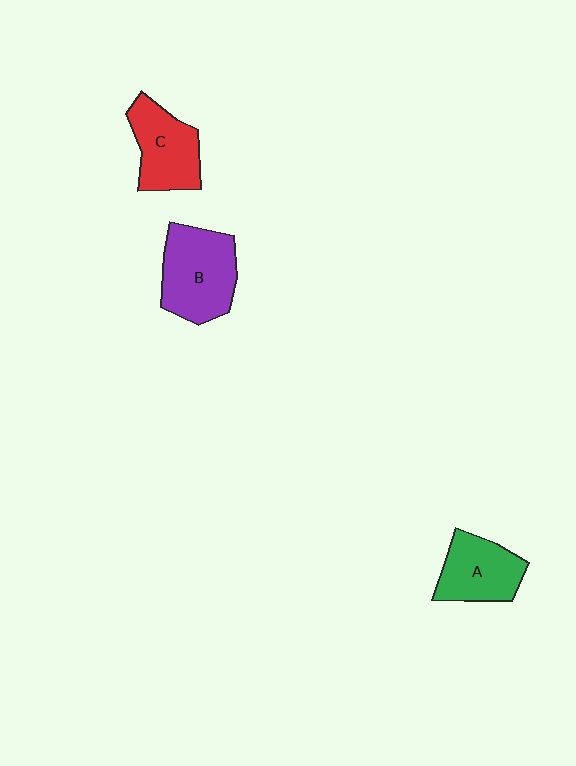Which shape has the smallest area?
Shape A (green).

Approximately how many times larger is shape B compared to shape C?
Approximately 1.2 times.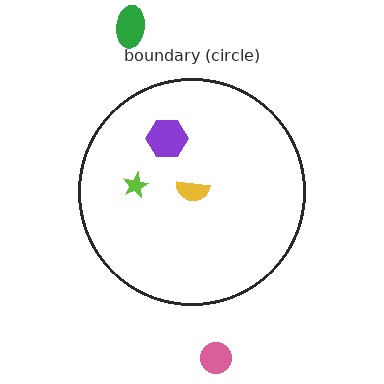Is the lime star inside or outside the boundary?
Inside.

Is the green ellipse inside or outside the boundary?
Outside.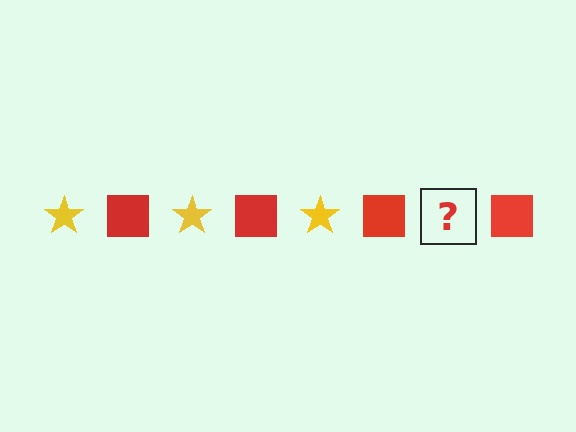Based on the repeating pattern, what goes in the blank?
The blank should be a yellow star.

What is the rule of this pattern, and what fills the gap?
The rule is that the pattern alternates between yellow star and red square. The gap should be filled with a yellow star.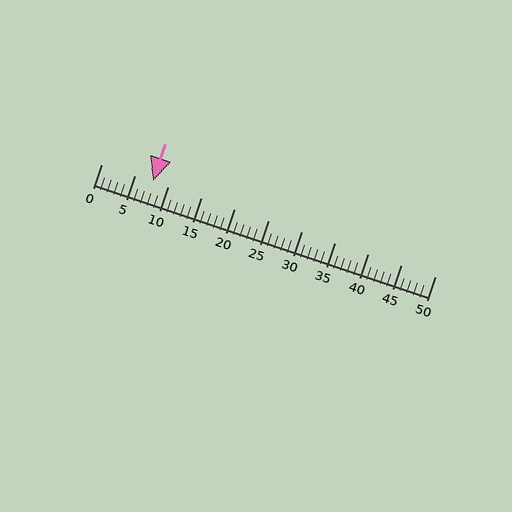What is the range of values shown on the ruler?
The ruler shows values from 0 to 50.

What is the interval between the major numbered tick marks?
The major tick marks are spaced 5 units apart.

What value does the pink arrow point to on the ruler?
The pink arrow points to approximately 8.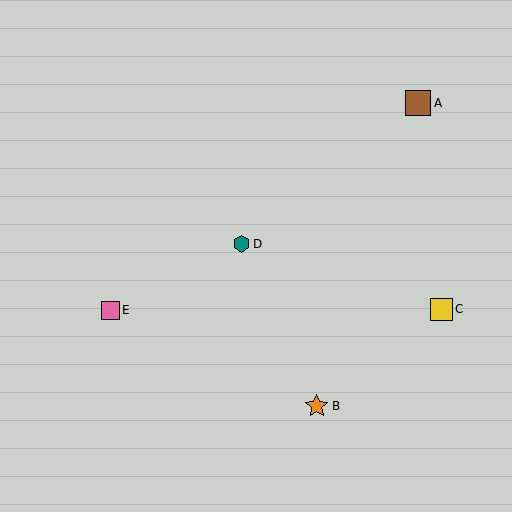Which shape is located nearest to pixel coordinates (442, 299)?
The yellow square (labeled C) at (441, 309) is nearest to that location.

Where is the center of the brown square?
The center of the brown square is at (418, 103).